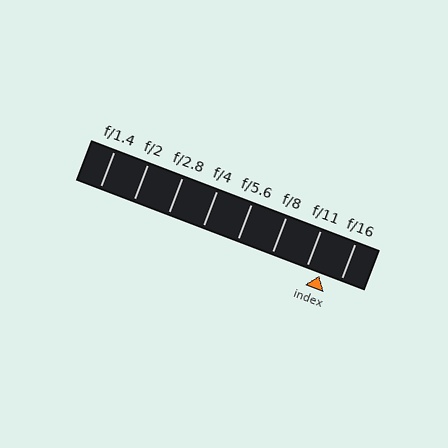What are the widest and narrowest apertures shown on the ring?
The widest aperture shown is f/1.4 and the narrowest is f/16.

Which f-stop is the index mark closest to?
The index mark is closest to f/11.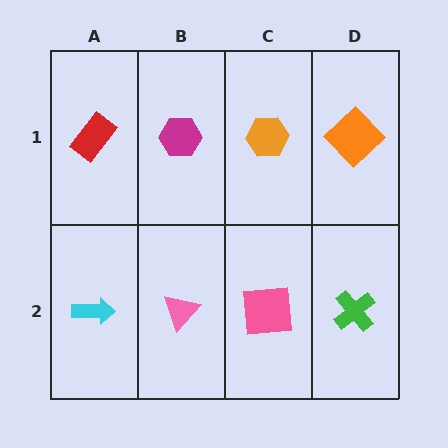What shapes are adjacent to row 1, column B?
A pink triangle (row 2, column B), a red rectangle (row 1, column A), an orange hexagon (row 1, column C).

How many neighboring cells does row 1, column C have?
3.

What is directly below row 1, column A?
A cyan arrow.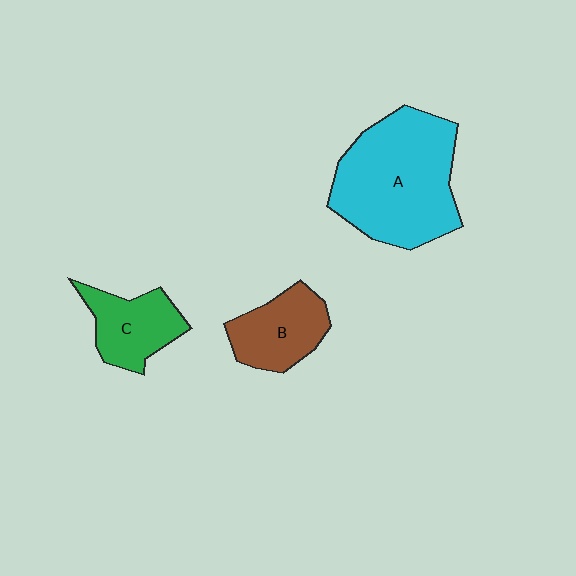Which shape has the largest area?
Shape A (cyan).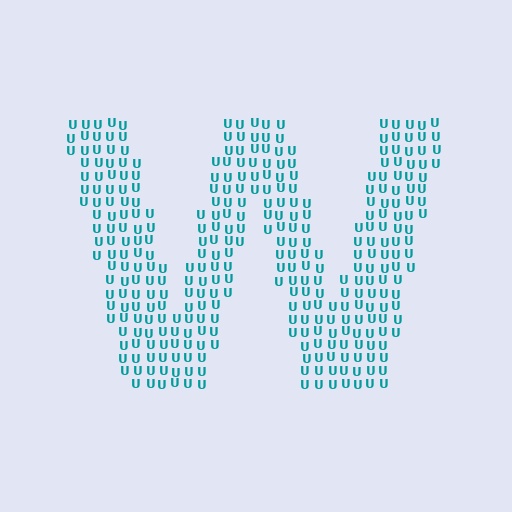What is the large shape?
The large shape is the letter W.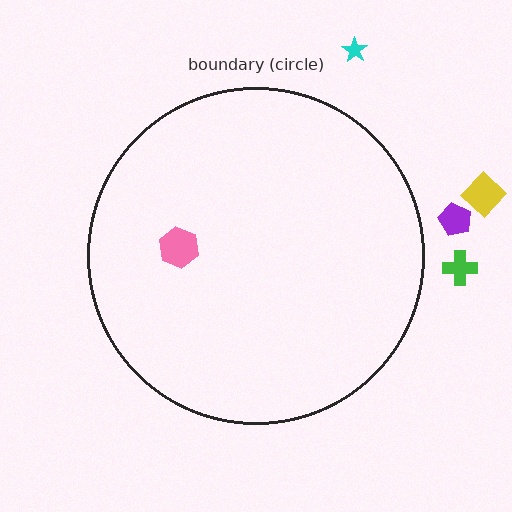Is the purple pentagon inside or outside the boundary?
Outside.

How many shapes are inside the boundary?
1 inside, 4 outside.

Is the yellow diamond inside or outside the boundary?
Outside.